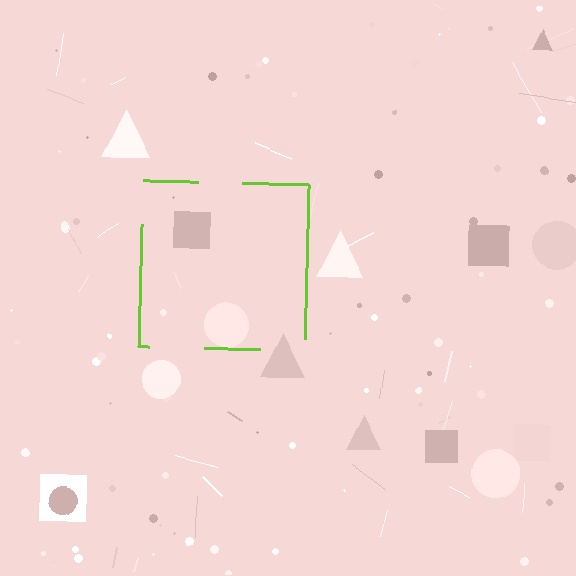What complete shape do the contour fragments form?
The contour fragments form a square.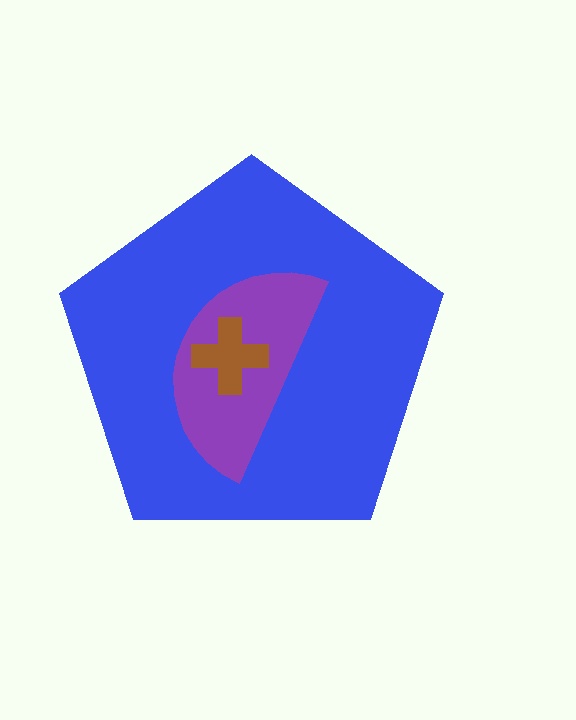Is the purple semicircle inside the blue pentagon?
Yes.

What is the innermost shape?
The brown cross.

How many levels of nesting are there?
3.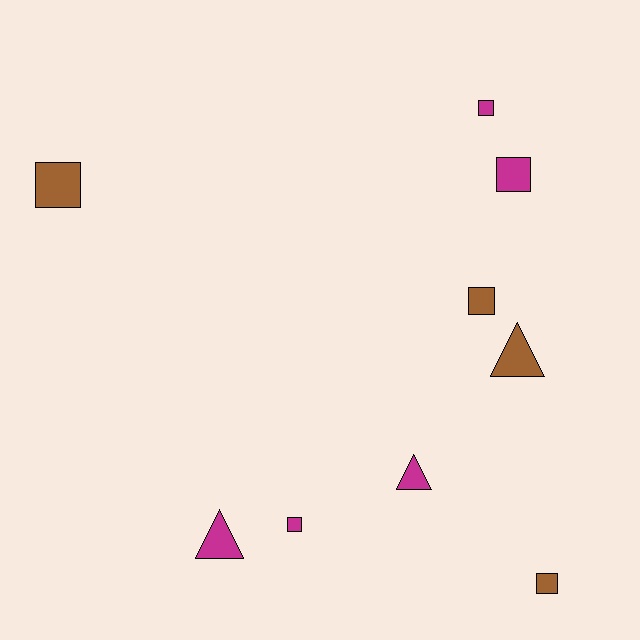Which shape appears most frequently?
Square, with 6 objects.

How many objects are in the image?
There are 9 objects.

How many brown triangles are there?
There is 1 brown triangle.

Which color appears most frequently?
Magenta, with 5 objects.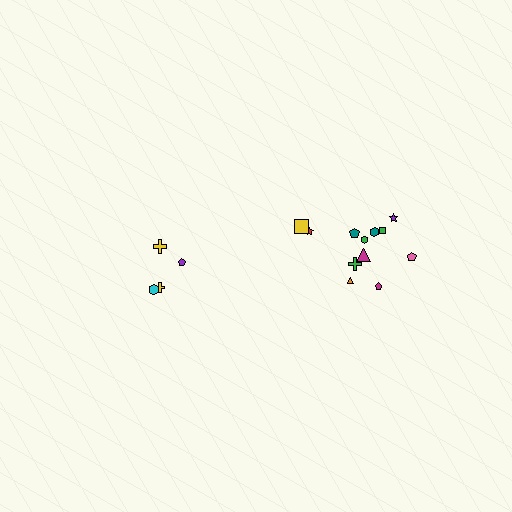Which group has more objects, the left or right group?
The right group.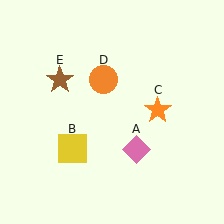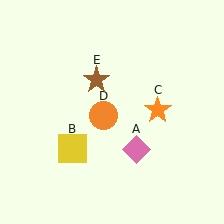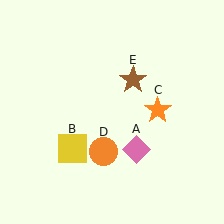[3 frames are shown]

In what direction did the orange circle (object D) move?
The orange circle (object D) moved down.